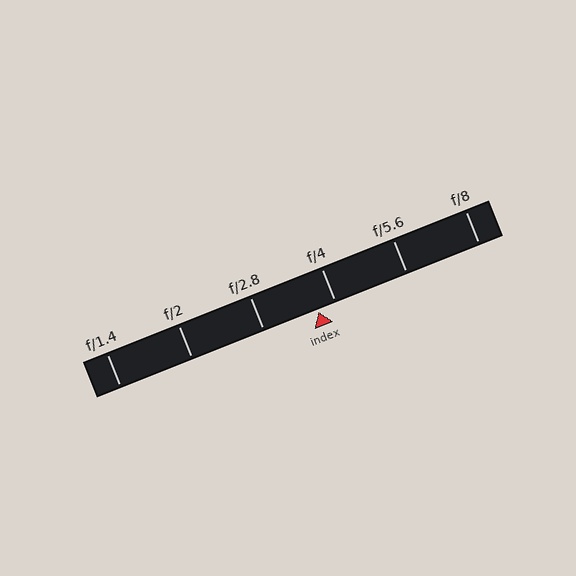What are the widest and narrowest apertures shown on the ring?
The widest aperture shown is f/1.4 and the narrowest is f/8.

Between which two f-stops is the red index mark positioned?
The index mark is between f/2.8 and f/4.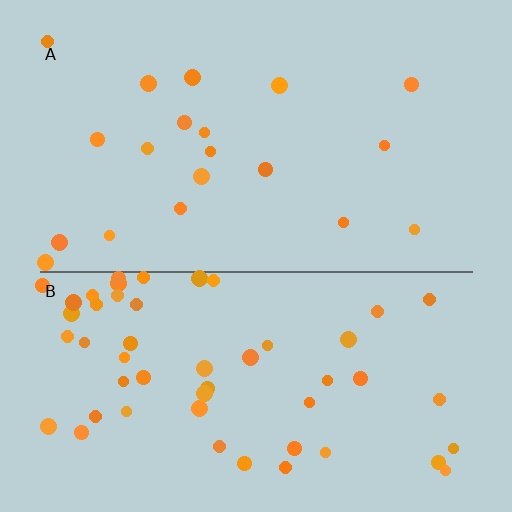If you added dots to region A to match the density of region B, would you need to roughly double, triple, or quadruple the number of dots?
Approximately triple.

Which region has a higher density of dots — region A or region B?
B (the bottom).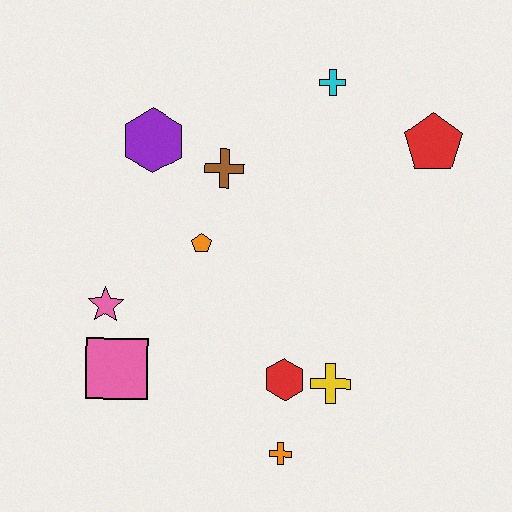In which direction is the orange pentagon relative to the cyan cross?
The orange pentagon is below the cyan cross.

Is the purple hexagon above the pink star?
Yes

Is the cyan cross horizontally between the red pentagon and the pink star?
Yes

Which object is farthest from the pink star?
The red pentagon is farthest from the pink star.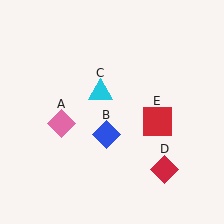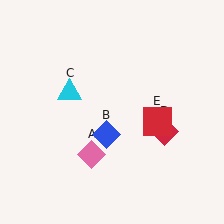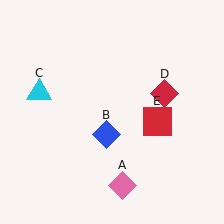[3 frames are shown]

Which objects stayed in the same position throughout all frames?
Blue diamond (object B) and red square (object E) remained stationary.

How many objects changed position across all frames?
3 objects changed position: pink diamond (object A), cyan triangle (object C), red diamond (object D).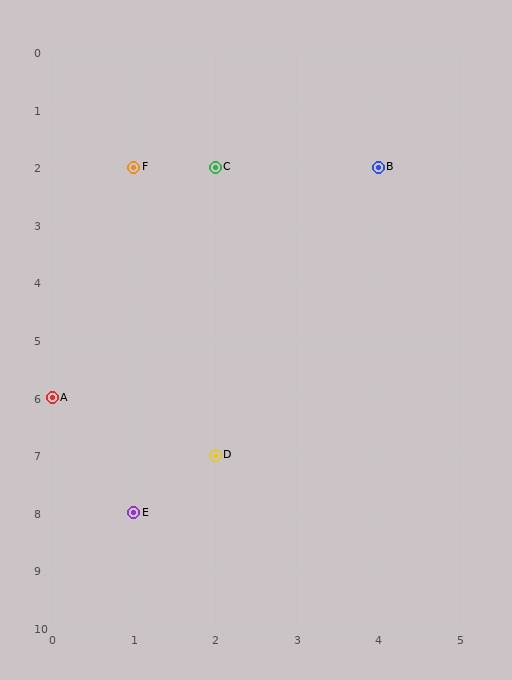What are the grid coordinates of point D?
Point D is at grid coordinates (2, 7).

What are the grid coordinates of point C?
Point C is at grid coordinates (2, 2).